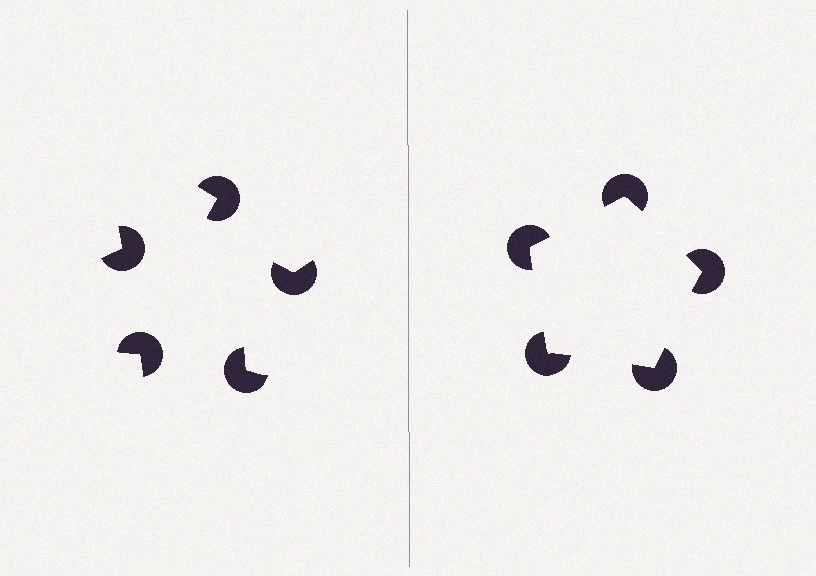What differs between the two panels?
The pac-man discs are positioned identically on both sides; only the wedge orientations differ. On the right they align to a pentagon; on the left they are misaligned.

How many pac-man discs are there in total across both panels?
10 — 5 on each side.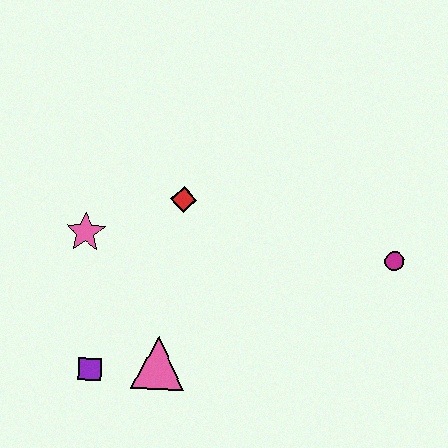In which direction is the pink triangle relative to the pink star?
The pink triangle is below the pink star.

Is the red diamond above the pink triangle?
Yes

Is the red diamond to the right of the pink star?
Yes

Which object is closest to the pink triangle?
The purple square is closest to the pink triangle.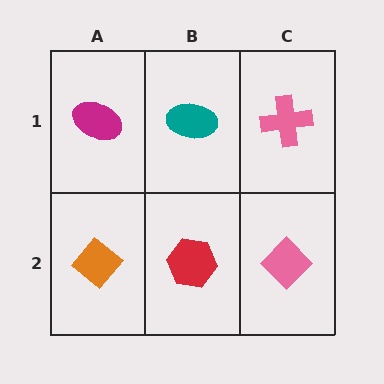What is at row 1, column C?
A pink cross.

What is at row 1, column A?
A magenta ellipse.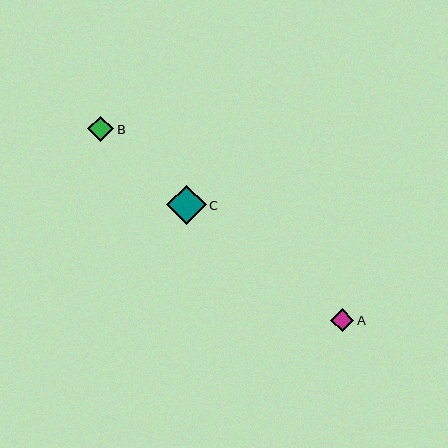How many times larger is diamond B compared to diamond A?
Diamond B is approximately 1.1 times the size of diamond A.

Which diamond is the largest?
Diamond C is the largest with a size of approximately 39 pixels.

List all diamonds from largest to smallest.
From largest to smallest: C, B, A.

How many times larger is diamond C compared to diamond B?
Diamond C is approximately 1.5 times the size of diamond B.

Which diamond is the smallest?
Diamond A is the smallest with a size of approximately 23 pixels.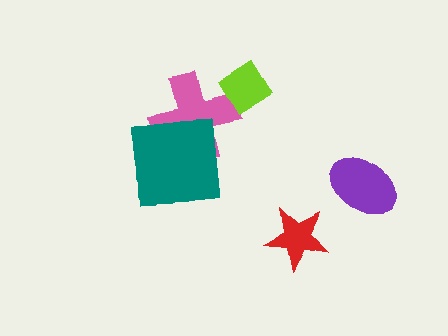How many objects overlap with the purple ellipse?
0 objects overlap with the purple ellipse.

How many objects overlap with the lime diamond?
1 object overlaps with the lime diamond.